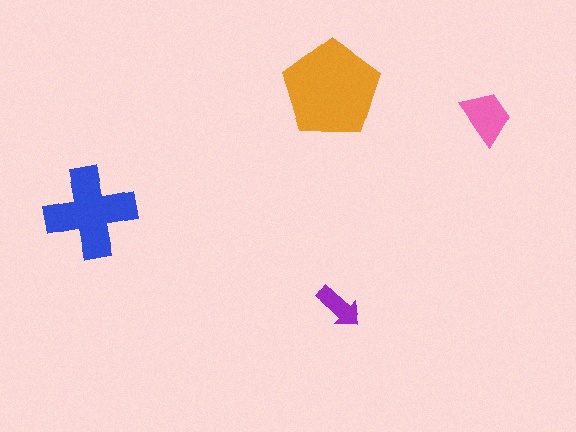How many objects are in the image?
There are 4 objects in the image.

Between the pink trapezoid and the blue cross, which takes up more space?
The blue cross.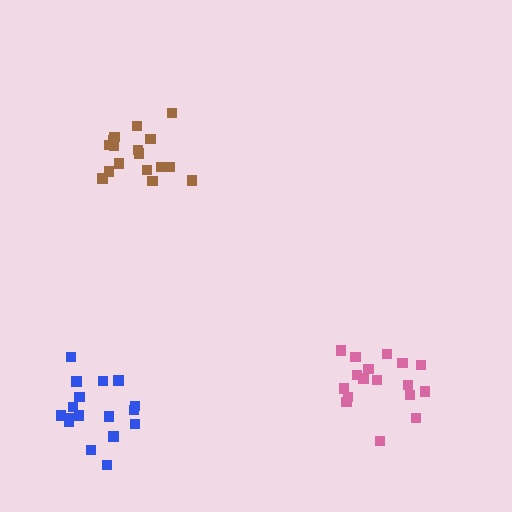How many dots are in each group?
Group 1: 17 dots, Group 2: 17 dots, Group 3: 17 dots (51 total).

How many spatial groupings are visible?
There are 3 spatial groupings.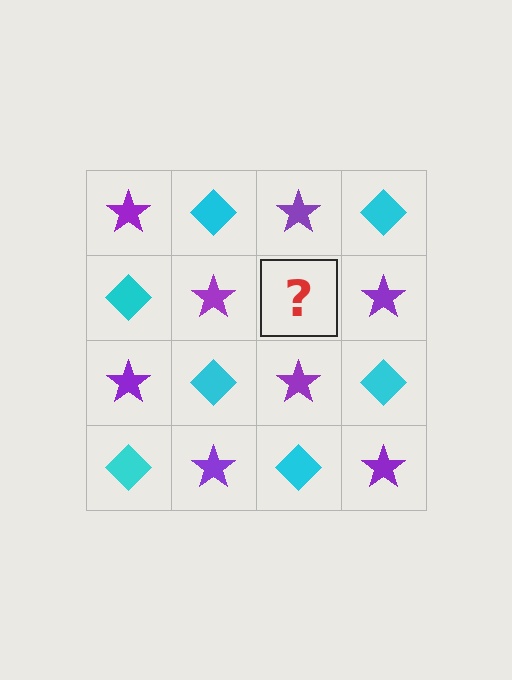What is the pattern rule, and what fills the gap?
The rule is that it alternates purple star and cyan diamond in a checkerboard pattern. The gap should be filled with a cyan diamond.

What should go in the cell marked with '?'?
The missing cell should contain a cyan diamond.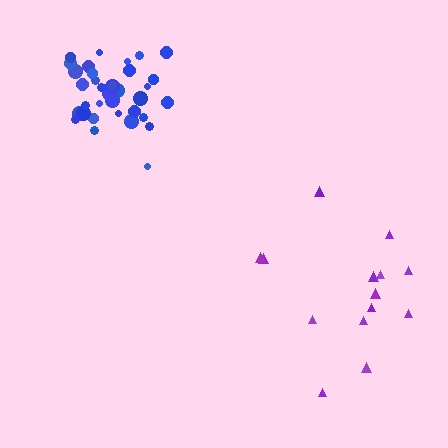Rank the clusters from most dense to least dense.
blue, purple.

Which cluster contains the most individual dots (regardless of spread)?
Blue (35).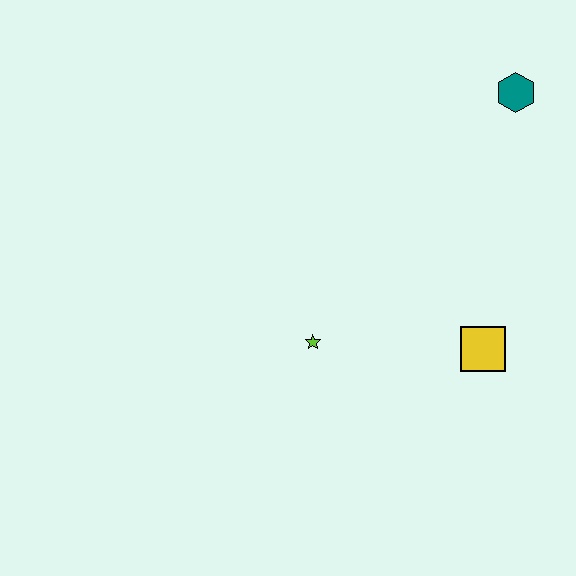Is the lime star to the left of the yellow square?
Yes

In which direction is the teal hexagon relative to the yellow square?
The teal hexagon is above the yellow square.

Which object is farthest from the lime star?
The teal hexagon is farthest from the lime star.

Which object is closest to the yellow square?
The lime star is closest to the yellow square.